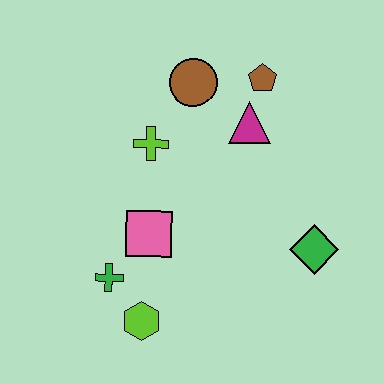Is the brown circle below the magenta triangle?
No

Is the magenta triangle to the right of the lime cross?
Yes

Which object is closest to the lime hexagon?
The green cross is closest to the lime hexagon.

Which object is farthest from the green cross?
The brown pentagon is farthest from the green cross.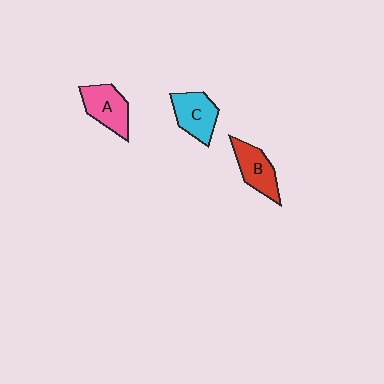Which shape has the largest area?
Shape A (pink).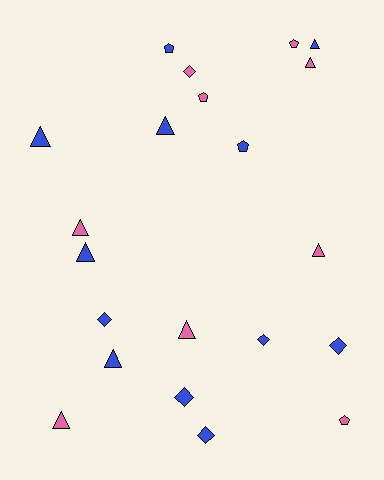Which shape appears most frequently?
Triangle, with 10 objects.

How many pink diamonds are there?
There is 1 pink diamond.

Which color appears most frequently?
Blue, with 12 objects.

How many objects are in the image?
There are 21 objects.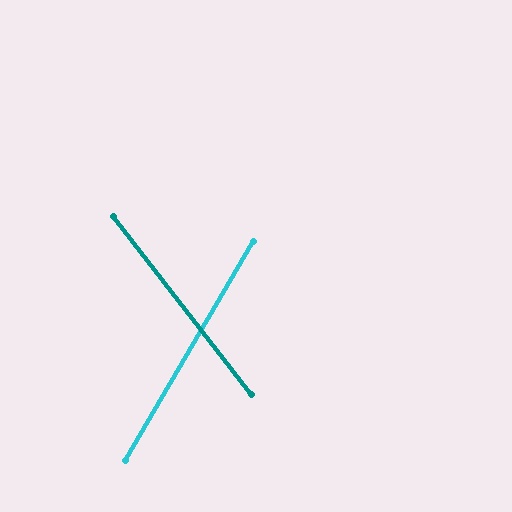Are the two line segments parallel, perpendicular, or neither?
Neither parallel nor perpendicular — they differ by about 68°.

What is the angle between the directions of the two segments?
Approximately 68 degrees.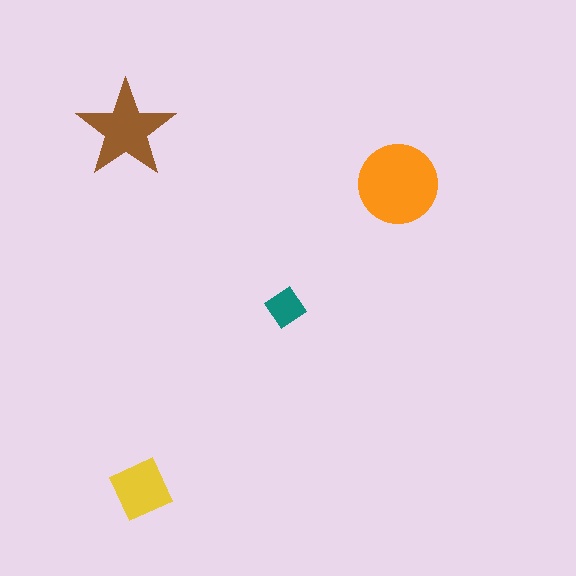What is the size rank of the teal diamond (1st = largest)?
4th.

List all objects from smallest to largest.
The teal diamond, the yellow diamond, the brown star, the orange circle.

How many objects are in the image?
There are 4 objects in the image.